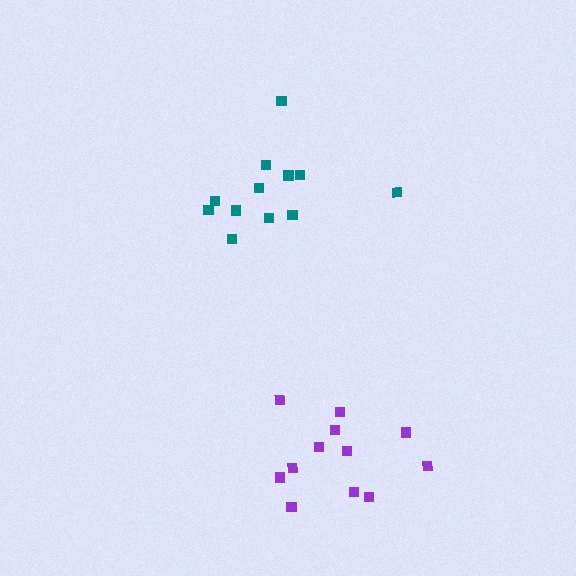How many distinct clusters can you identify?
There are 2 distinct clusters.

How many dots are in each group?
Group 1: 12 dots, Group 2: 12 dots (24 total).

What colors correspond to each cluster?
The clusters are colored: teal, purple.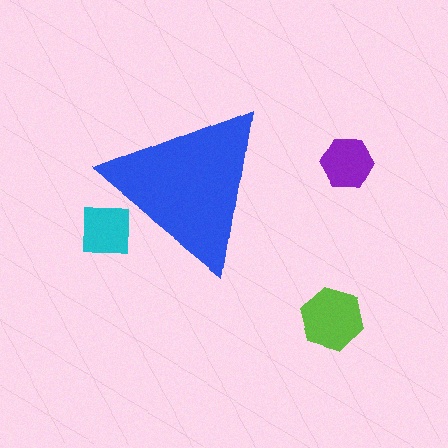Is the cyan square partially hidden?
Yes, the cyan square is partially hidden behind the blue triangle.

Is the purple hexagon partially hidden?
No, the purple hexagon is fully visible.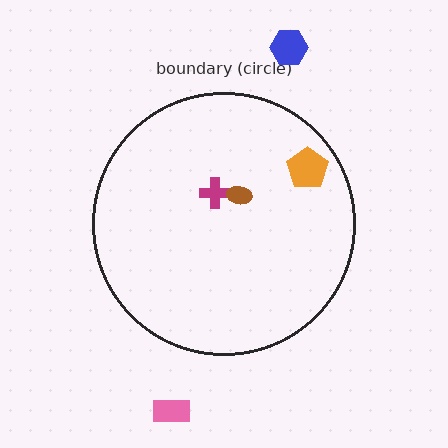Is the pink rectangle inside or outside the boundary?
Outside.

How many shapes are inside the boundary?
3 inside, 2 outside.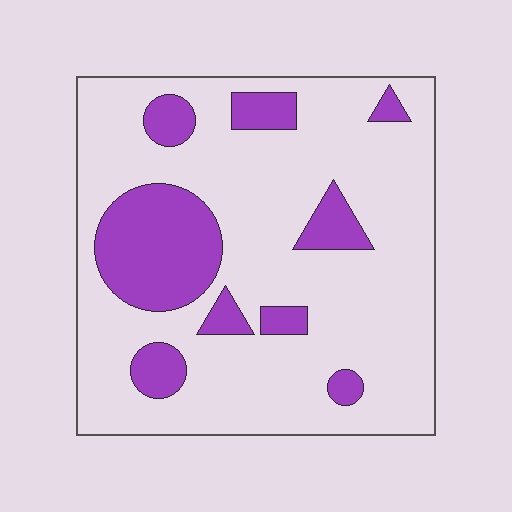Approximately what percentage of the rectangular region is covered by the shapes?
Approximately 20%.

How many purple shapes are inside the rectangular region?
9.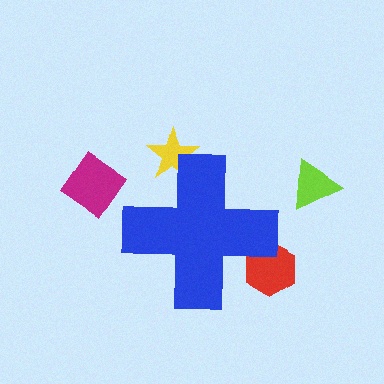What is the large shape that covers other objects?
A blue cross.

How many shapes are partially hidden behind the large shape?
2 shapes are partially hidden.